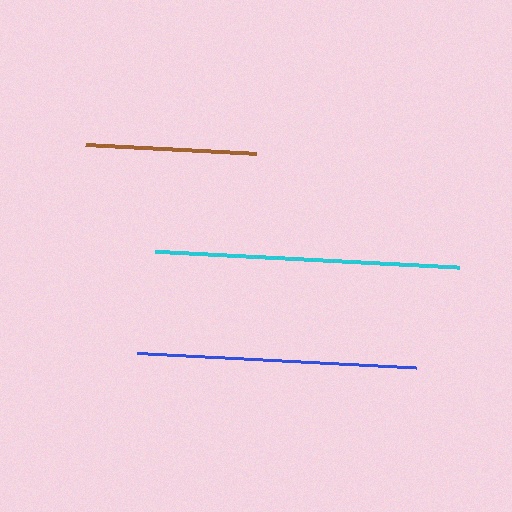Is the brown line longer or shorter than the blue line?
The blue line is longer than the brown line.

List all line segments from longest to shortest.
From longest to shortest: cyan, blue, brown.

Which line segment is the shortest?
The brown line is the shortest at approximately 171 pixels.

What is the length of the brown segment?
The brown segment is approximately 171 pixels long.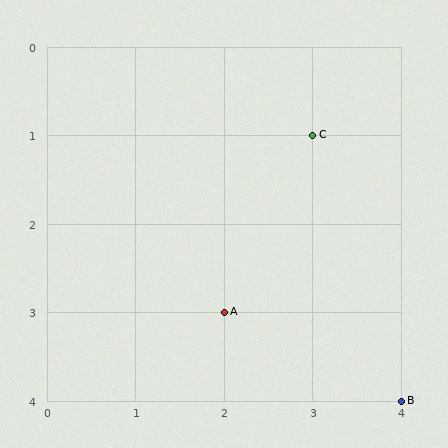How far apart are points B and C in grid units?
Points B and C are 1 column and 3 rows apart (about 3.2 grid units diagonally).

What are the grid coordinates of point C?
Point C is at grid coordinates (3, 1).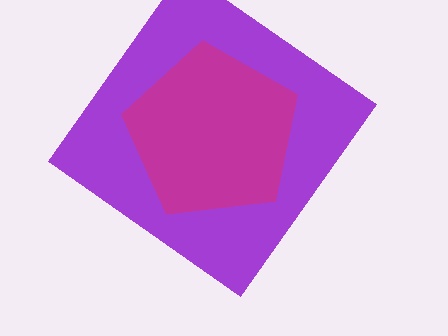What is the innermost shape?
The magenta pentagon.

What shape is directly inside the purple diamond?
The magenta pentagon.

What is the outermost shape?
The purple diamond.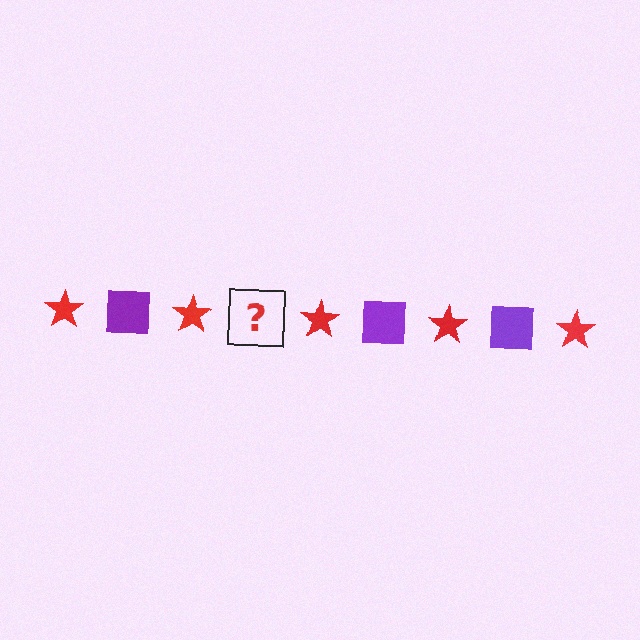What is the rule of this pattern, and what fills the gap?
The rule is that the pattern alternates between red star and purple square. The gap should be filled with a purple square.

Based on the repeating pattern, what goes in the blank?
The blank should be a purple square.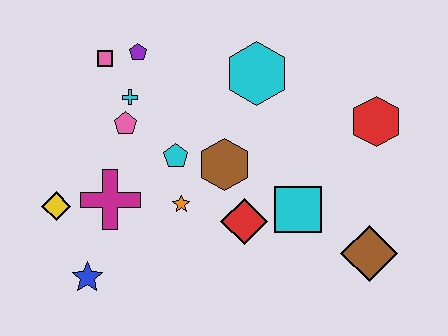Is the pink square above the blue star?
Yes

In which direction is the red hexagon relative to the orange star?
The red hexagon is to the right of the orange star.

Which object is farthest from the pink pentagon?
The brown diamond is farthest from the pink pentagon.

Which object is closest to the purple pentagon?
The pink square is closest to the purple pentagon.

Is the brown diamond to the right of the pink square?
Yes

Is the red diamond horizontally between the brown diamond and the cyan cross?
Yes